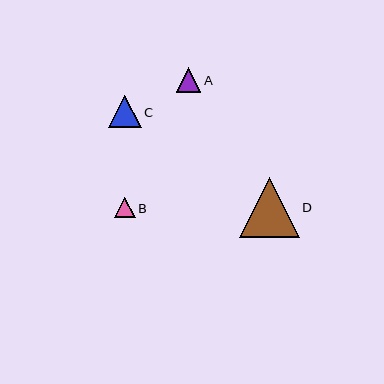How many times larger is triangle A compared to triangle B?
Triangle A is approximately 1.2 times the size of triangle B.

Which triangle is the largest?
Triangle D is the largest with a size of approximately 60 pixels.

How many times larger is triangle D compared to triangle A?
Triangle D is approximately 2.5 times the size of triangle A.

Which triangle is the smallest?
Triangle B is the smallest with a size of approximately 20 pixels.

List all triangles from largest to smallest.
From largest to smallest: D, C, A, B.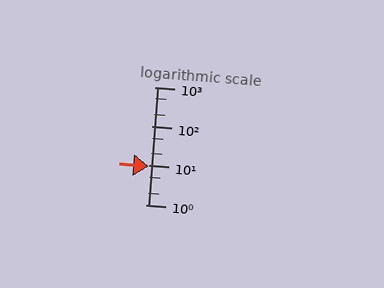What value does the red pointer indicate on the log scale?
The pointer indicates approximately 9.4.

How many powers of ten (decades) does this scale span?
The scale spans 3 decades, from 1 to 1000.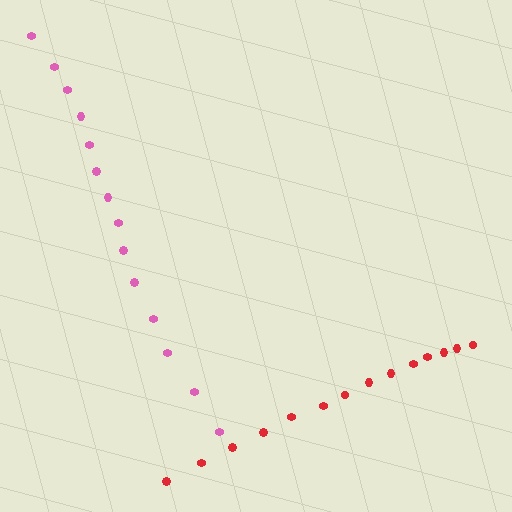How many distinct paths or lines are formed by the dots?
There are 2 distinct paths.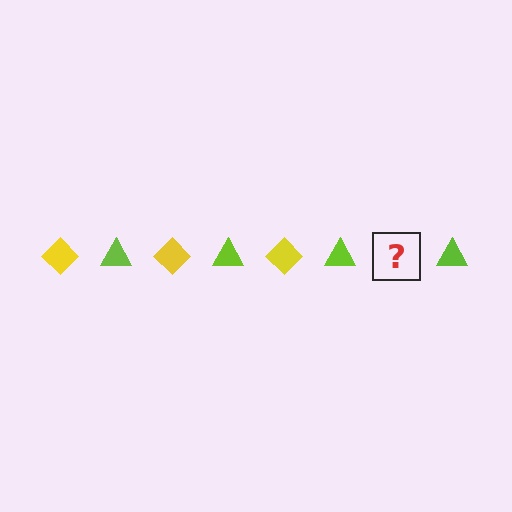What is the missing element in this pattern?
The missing element is a yellow diamond.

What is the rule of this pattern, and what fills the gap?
The rule is that the pattern alternates between yellow diamond and lime triangle. The gap should be filled with a yellow diamond.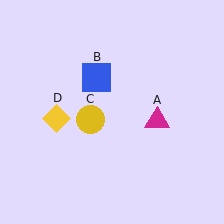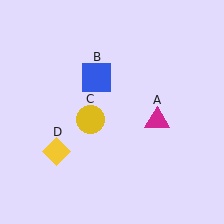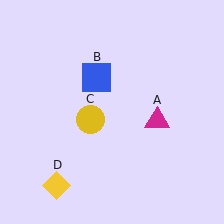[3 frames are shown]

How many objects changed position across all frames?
1 object changed position: yellow diamond (object D).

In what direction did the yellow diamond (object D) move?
The yellow diamond (object D) moved down.